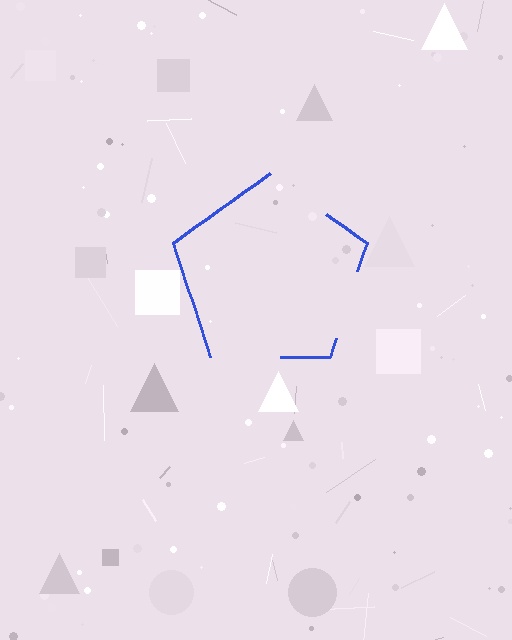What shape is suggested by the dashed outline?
The dashed outline suggests a pentagon.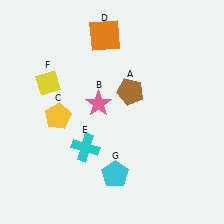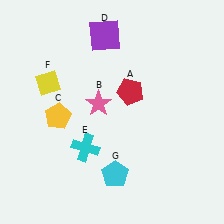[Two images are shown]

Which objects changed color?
A changed from brown to red. D changed from orange to purple.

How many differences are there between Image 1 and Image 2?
There are 2 differences between the two images.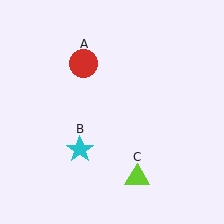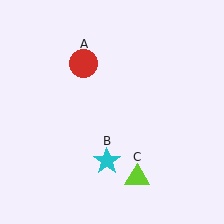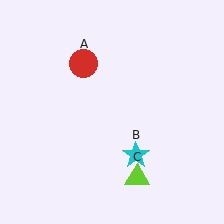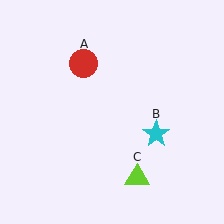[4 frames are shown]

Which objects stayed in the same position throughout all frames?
Red circle (object A) and lime triangle (object C) remained stationary.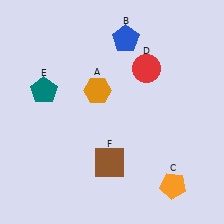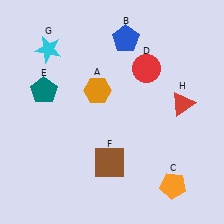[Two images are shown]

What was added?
A cyan star (G), a red triangle (H) were added in Image 2.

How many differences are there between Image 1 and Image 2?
There are 2 differences between the two images.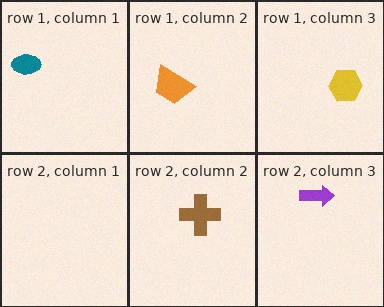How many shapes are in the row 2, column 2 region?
1.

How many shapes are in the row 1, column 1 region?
1.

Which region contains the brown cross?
The row 2, column 2 region.